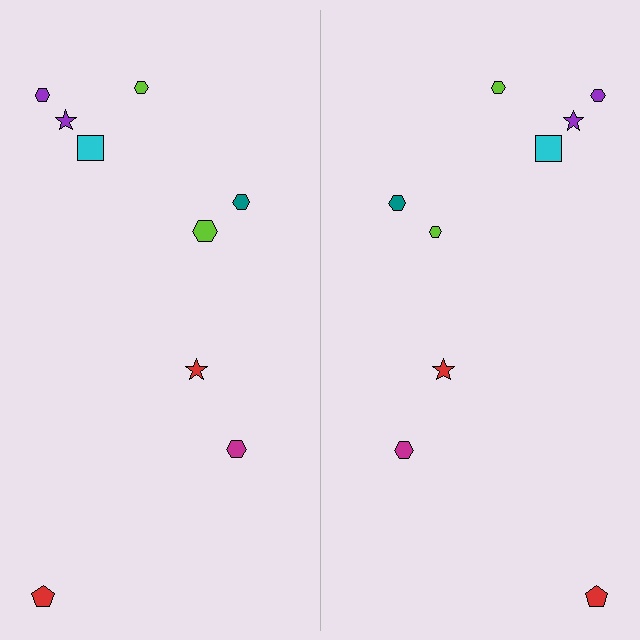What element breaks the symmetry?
The lime hexagon on the right side has a different size than its mirror counterpart.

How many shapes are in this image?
There are 18 shapes in this image.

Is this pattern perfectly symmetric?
No, the pattern is not perfectly symmetric. The lime hexagon on the right side has a different size than its mirror counterpart.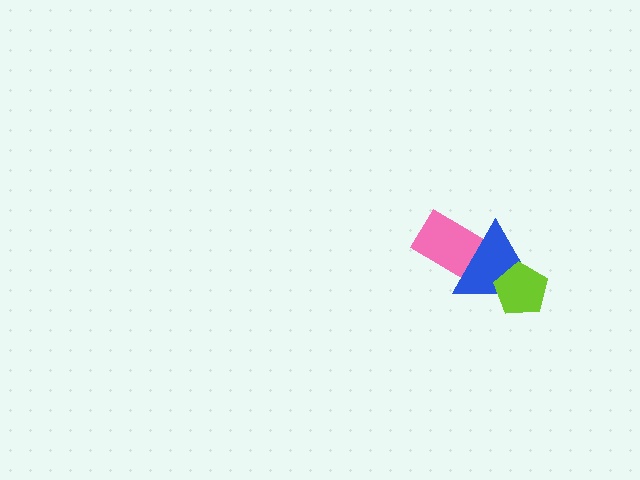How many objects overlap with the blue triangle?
2 objects overlap with the blue triangle.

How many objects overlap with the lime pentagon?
1 object overlaps with the lime pentagon.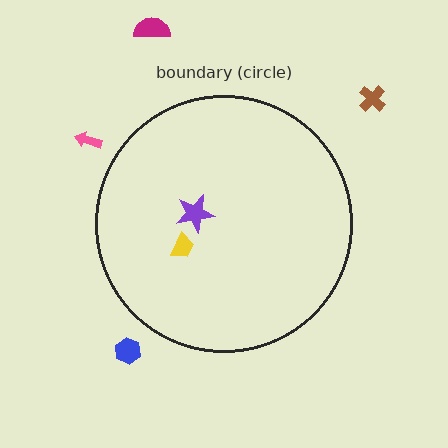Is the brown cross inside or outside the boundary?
Outside.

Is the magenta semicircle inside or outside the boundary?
Outside.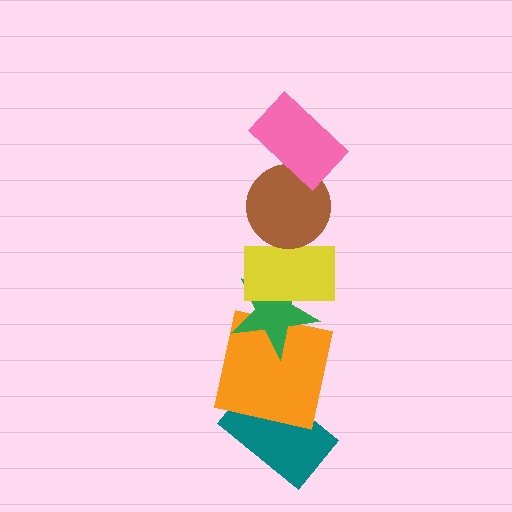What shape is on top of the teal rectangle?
The orange square is on top of the teal rectangle.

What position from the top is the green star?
The green star is 4th from the top.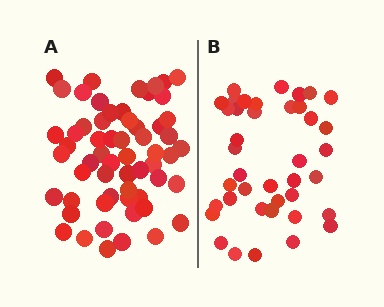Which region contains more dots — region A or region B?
Region A (the left region) has more dots.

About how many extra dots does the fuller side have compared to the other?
Region A has approximately 20 more dots than region B.